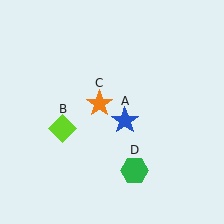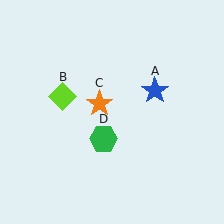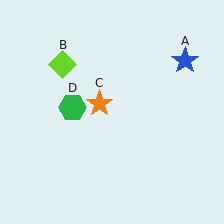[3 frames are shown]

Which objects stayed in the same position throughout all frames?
Orange star (object C) remained stationary.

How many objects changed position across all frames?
3 objects changed position: blue star (object A), lime diamond (object B), green hexagon (object D).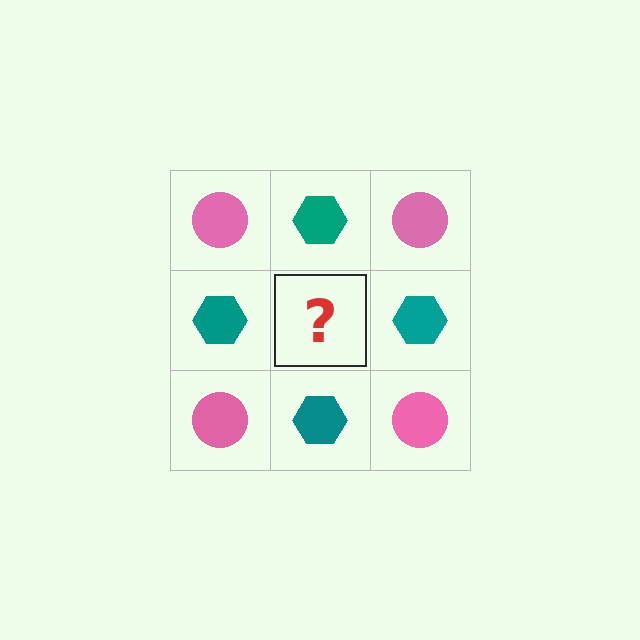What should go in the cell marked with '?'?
The missing cell should contain a pink circle.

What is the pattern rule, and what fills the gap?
The rule is that it alternates pink circle and teal hexagon in a checkerboard pattern. The gap should be filled with a pink circle.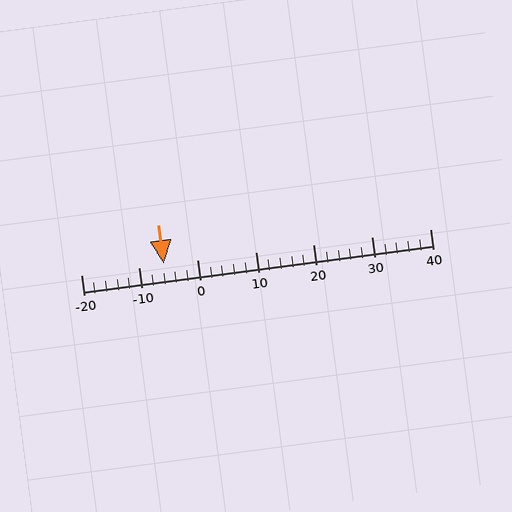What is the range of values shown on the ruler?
The ruler shows values from -20 to 40.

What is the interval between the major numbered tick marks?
The major tick marks are spaced 10 units apart.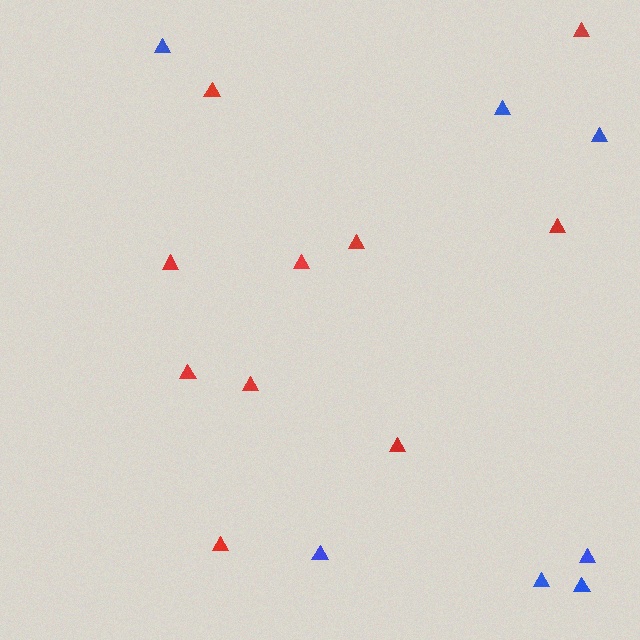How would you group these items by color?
There are 2 groups: one group of red triangles (10) and one group of blue triangles (7).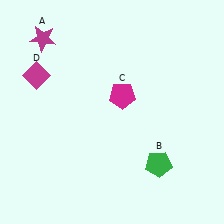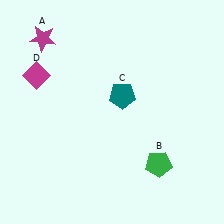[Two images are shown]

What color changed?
The pentagon (C) changed from magenta in Image 1 to teal in Image 2.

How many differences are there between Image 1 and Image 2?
There is 1 difference between the two images.